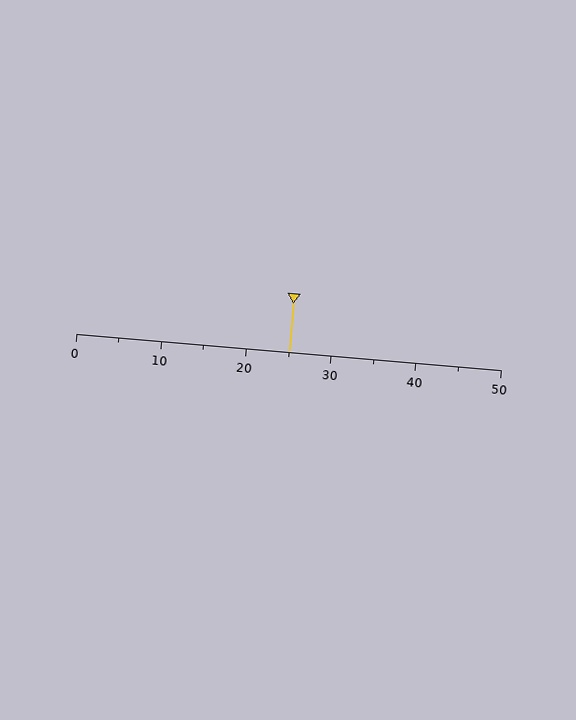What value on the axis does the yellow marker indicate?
The marker indicates approximately 25.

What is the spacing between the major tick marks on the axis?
The major ticks are spaced 10 apart.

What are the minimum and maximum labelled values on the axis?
The axis runs from 0 to 50.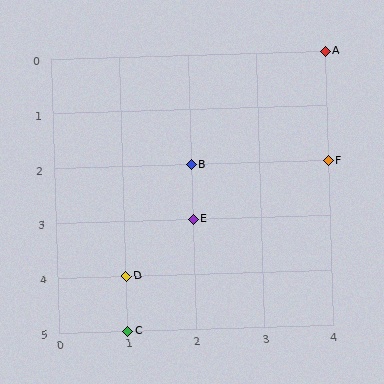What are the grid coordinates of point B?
Point B is at grid coordinates (2, 2).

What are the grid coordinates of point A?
Point A is at grid coordinates (4, 0).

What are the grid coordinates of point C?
Point C is at grid coordinates (1, 5).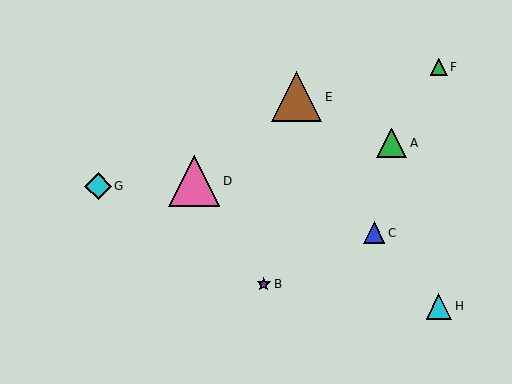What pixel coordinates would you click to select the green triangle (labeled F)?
Click at (439, 67) to select the green triangle F.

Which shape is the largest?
The pink triangle (labeled D) is the largest.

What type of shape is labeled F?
Shape F is a green triangle.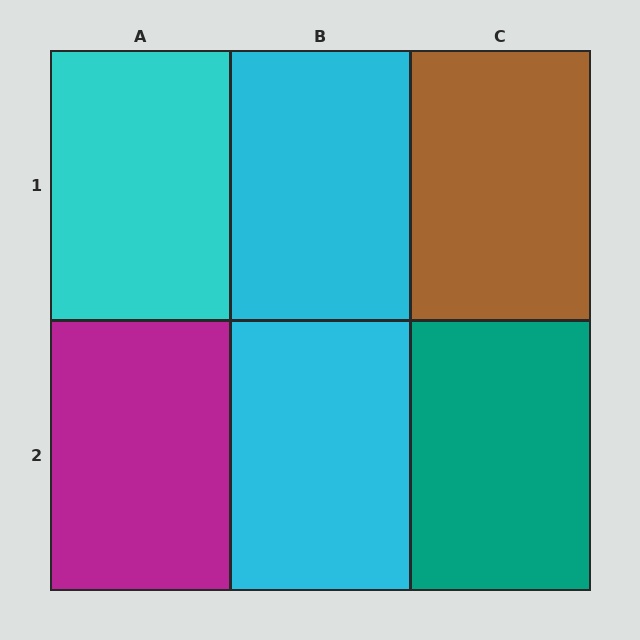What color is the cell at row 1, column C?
Brown.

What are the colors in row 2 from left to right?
Magenta, cyan, teal.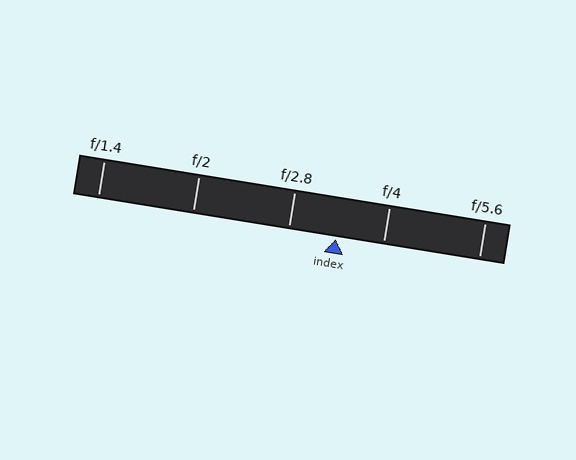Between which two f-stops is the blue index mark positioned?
The index mark is between f/2.8 and f/4.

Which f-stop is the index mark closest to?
The index mark is closest to f/4.